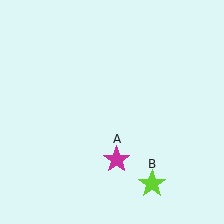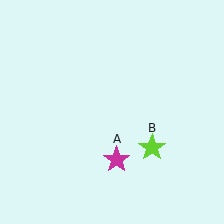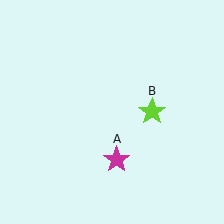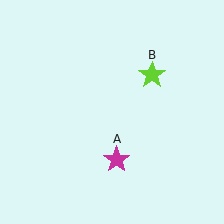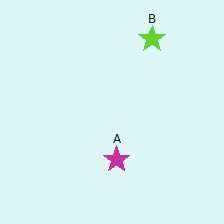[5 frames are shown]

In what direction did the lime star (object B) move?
The lime star (object B) moved up.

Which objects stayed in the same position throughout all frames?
Magenta star (object A) remained stationary.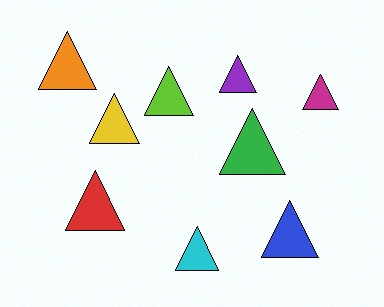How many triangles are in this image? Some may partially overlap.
There are 9 triangles.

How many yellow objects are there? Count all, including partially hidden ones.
There is 1 yellow object.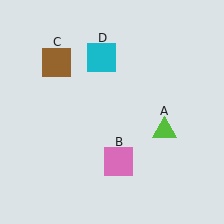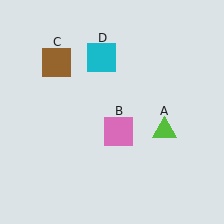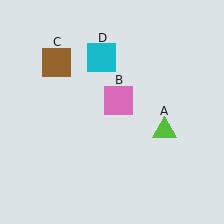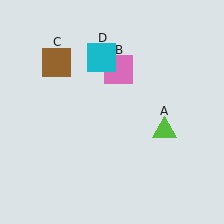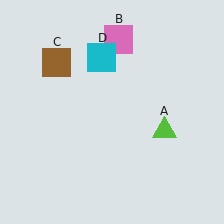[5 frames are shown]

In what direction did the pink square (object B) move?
The pink square (object B) moved up.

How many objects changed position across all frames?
1 object changed position: pink square (object B).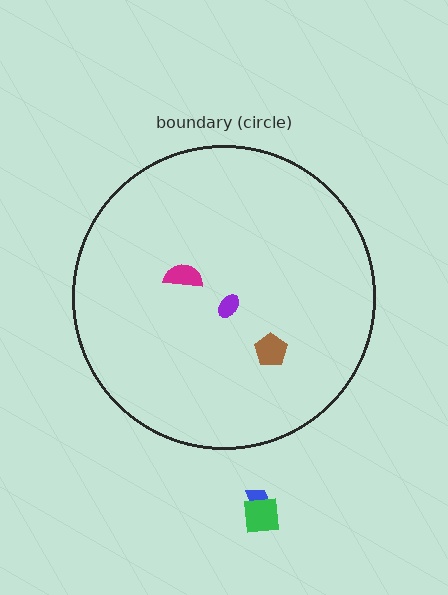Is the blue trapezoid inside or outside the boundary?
Outside.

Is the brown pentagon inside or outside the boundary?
Inside.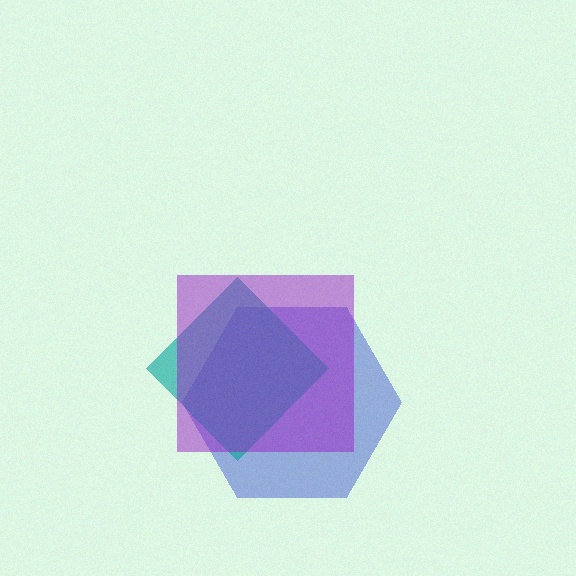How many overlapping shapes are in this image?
There are 3 overlapping shapes in the image.